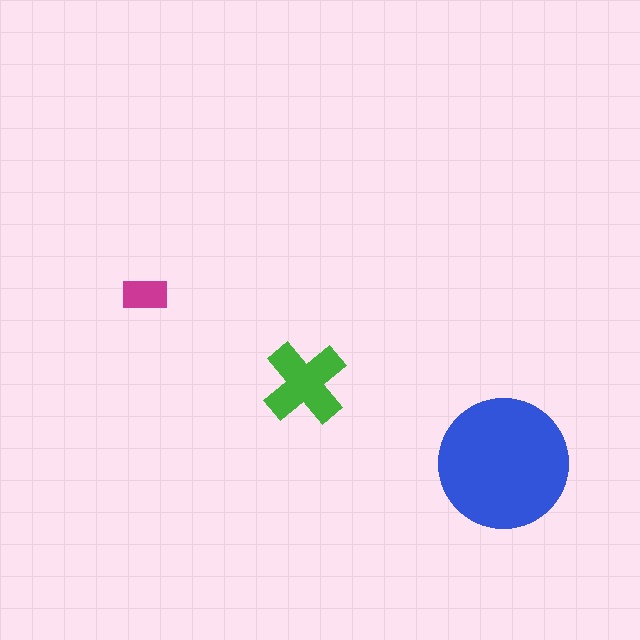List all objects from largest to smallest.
The blue circle, the green cross, the magenta rectangle.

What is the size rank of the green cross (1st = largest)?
2nd.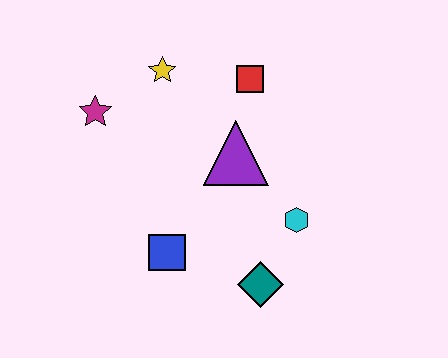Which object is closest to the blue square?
The teal diamond is closest to the blue square.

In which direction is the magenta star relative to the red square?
The magenta star is to the left of the red square.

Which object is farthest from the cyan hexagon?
The magenta star is farthest from the cyan hexagon.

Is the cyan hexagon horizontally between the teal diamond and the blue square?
No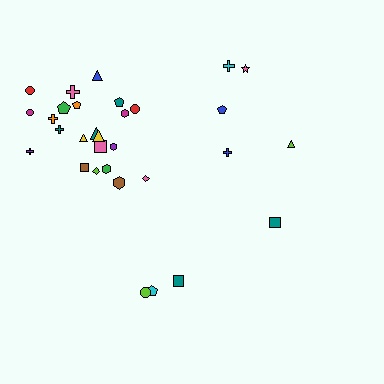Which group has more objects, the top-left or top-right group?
The top-left group.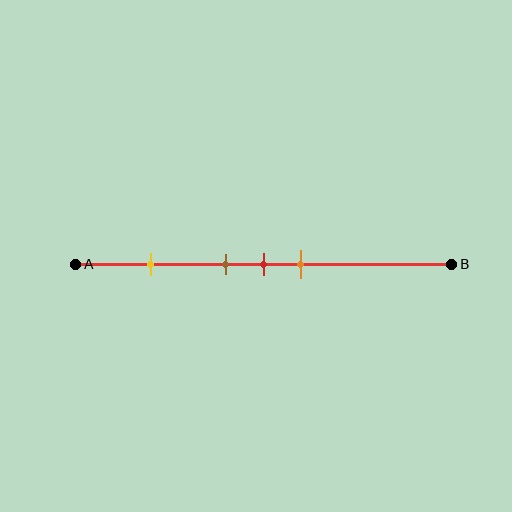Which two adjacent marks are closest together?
The brown and red marks are the closest adjacent pair.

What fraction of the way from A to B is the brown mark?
The brown mark is approximately 40% (0.4) of the way from A to B.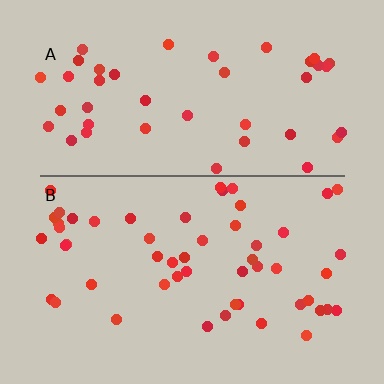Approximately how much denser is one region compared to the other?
Approximately 1.2× — region B over region A.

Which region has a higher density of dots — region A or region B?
B (the bottom).